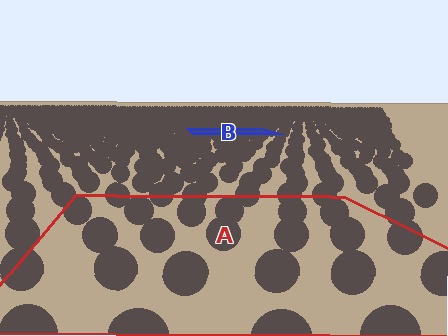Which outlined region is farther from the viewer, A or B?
Region B is farther from the viewer — the texture elements inside it appear smaller and more densely packed.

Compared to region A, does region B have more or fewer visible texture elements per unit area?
Region B has more texture elements per unit area — they are packed more densely because it is farther away.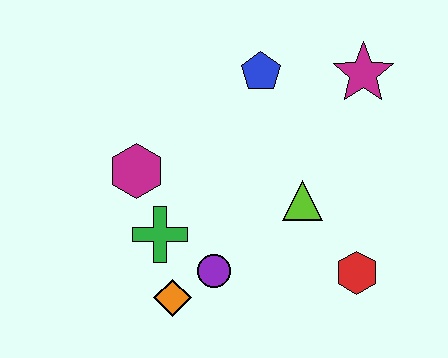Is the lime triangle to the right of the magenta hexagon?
Yes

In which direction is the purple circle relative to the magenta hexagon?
The purple circle is below the magenta hexagon.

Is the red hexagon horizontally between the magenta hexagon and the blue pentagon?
No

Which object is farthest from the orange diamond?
The magenta star is farthest from the orange diamond.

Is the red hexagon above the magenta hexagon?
No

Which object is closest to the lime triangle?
The red hexagon is closest to the lime triangle.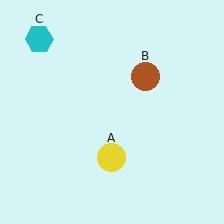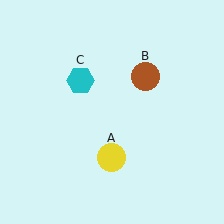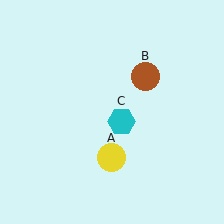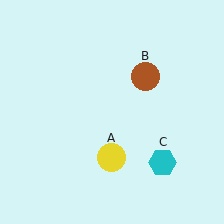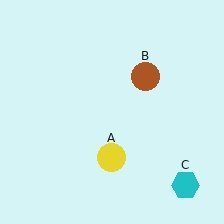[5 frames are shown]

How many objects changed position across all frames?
1 object changed position: cyan hexagon (object C).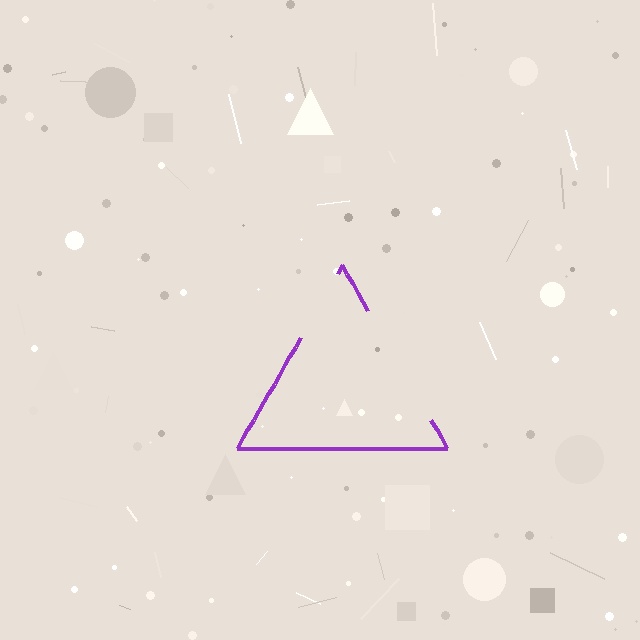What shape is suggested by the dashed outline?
The dashed outline suggests a triangle.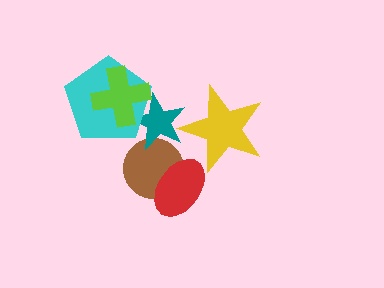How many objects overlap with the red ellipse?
1 object overlaps with the red ellipse.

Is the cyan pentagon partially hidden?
Yes, it is partially covered by another shape.